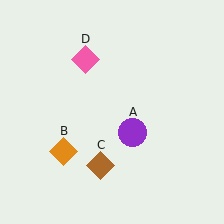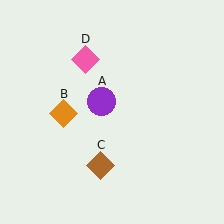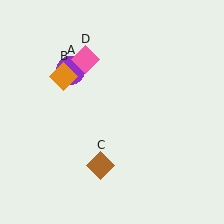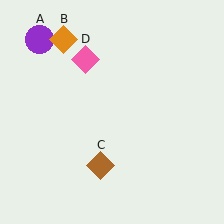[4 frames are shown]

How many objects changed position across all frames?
2 objects changed position: purple circle (object A), orange diamond (object B).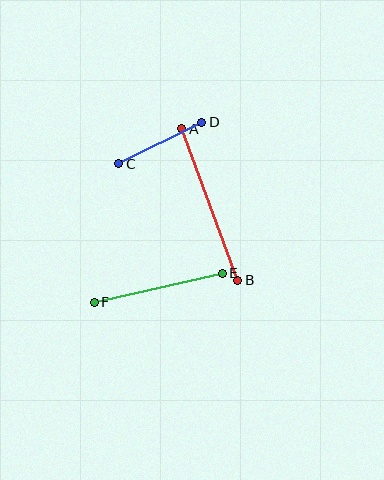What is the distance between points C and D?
The distance is approximately 93 pixels.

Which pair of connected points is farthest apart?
Points A and B are farthest apart.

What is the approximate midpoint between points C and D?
The midpoint is at approximately (160, 143) pixels.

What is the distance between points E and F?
The distance is approximately 131 pixels.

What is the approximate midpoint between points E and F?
The midpoint is at approximately (158, 288) pixels.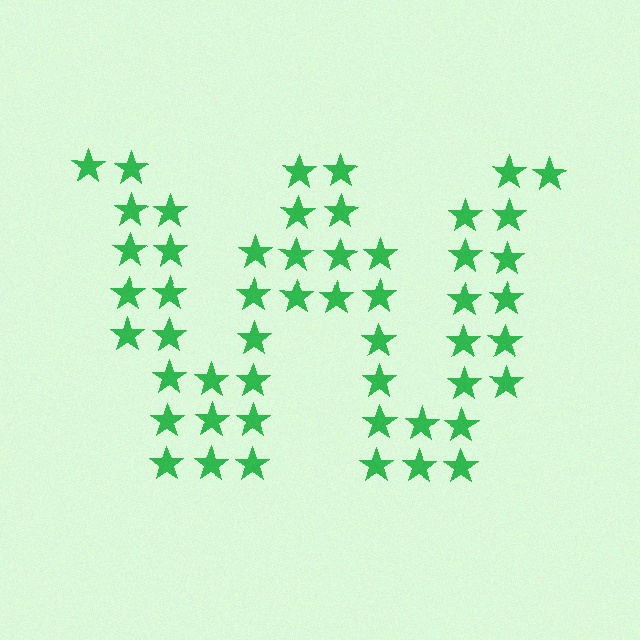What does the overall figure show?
The overall figure shows the letter W.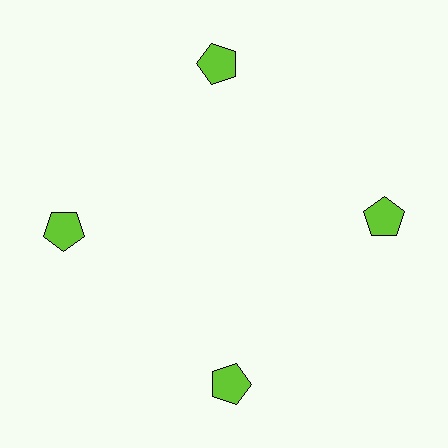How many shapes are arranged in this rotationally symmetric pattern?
There are 4 shapes, arranged in 4 groups of 1.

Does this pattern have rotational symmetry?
Yes, this pattern has 4-fold rotational symmetry. It looks the same after rotating 90 degrees around the center.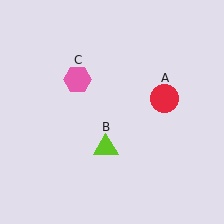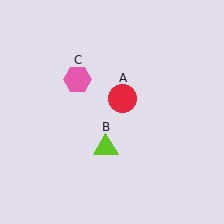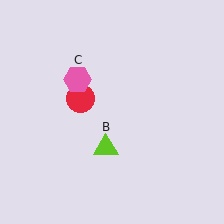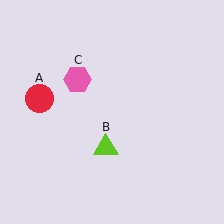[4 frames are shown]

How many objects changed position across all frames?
1 object changed position: red circle (object A).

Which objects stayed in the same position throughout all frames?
Lime triangle (object B) and pink hexagon (object C) remained stationary.